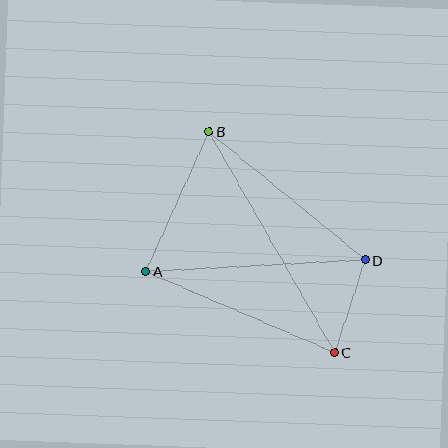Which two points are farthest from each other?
Points B and C are farthest from each other.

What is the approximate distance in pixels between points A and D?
The distance between A and D is approximately 219 pixels.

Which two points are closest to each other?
Points C and D are closest to each other.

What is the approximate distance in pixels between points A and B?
The distance between A and B is approximately 154 pixels.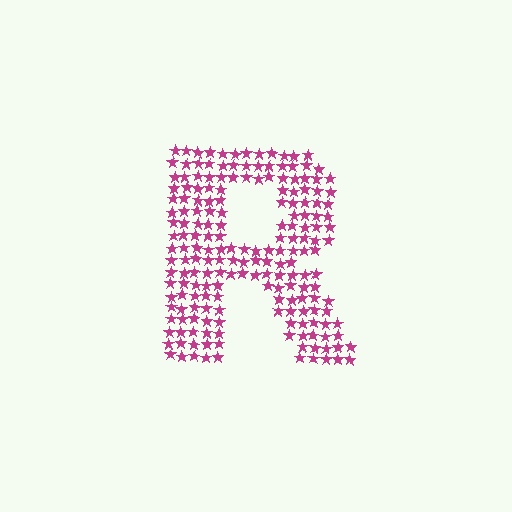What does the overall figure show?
The overall figure shows the letter R.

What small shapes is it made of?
It is made of small stars.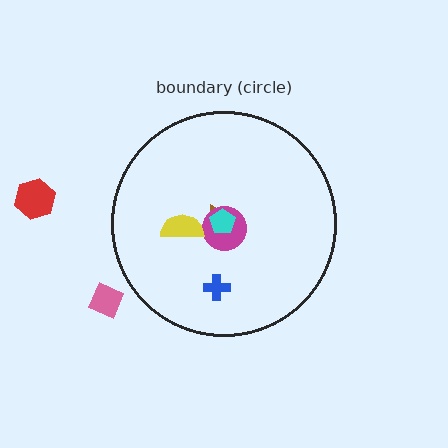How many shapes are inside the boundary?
5 inside, 2 outside.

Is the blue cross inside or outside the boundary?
Inside.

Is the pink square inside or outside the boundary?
Outside.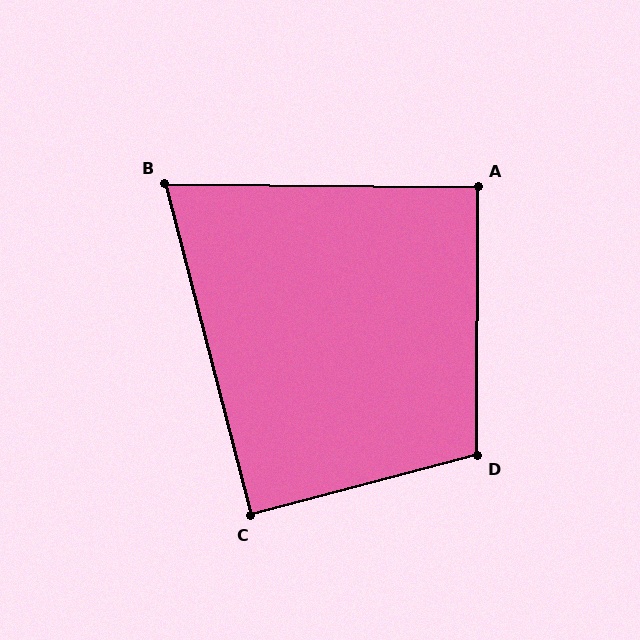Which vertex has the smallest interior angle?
B, at approximately 75 degrees.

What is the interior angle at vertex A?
Approximately 90 degrees (approximately right).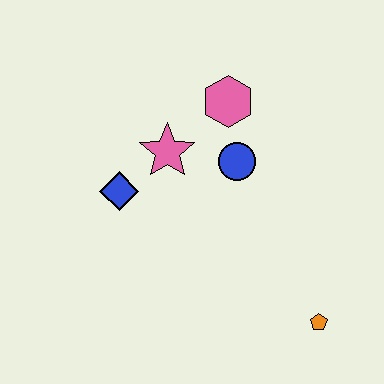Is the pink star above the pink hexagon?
No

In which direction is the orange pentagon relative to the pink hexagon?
The orange pentagon is below the pink hexagon.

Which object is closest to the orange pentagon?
The blue circle is closest to the orange pentagon.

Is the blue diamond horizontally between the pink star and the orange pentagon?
No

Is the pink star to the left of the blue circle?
Yes